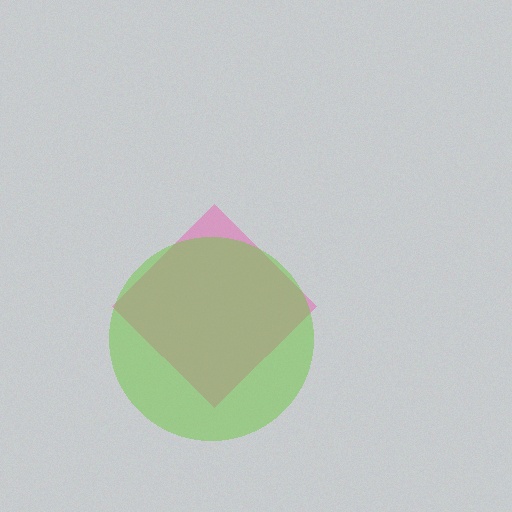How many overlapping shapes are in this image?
There are 2 overlapping shapes in the image.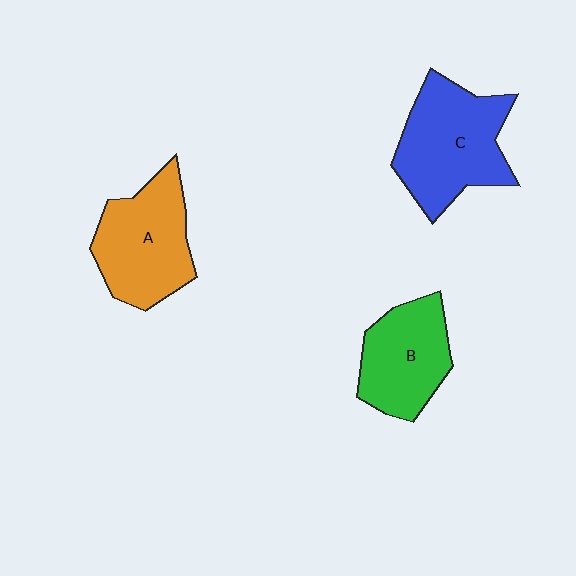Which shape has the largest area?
Shape C (blue).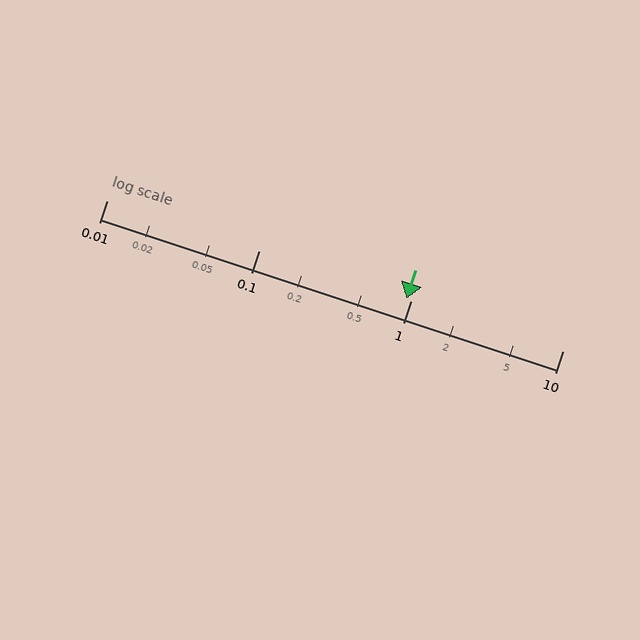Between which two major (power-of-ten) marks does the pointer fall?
The pointer is between 0.1 and 1.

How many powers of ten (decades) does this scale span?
The scale spans 3 decades, from 0.01 to 10.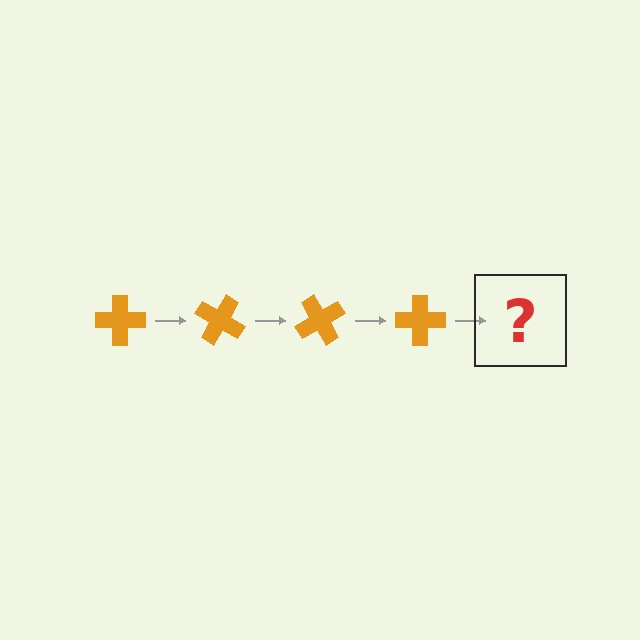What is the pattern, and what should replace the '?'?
The pattern is that the cross rotates 30 degrees each step. The '?' should be an orange cross rotated 120 degrees.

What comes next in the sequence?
The next element should be an orange cross rotated 120 degrees.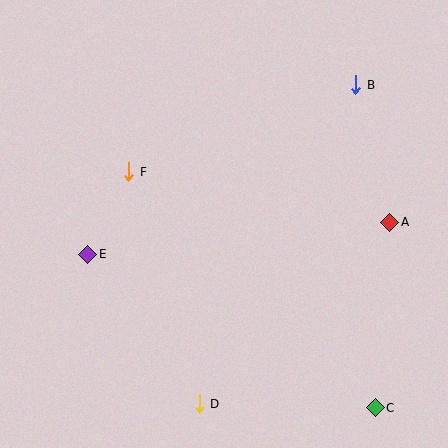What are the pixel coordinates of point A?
Point A is at (390, 222).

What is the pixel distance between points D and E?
The distance between D and E is 186 pixels.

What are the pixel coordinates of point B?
Point B is at (356, 85).